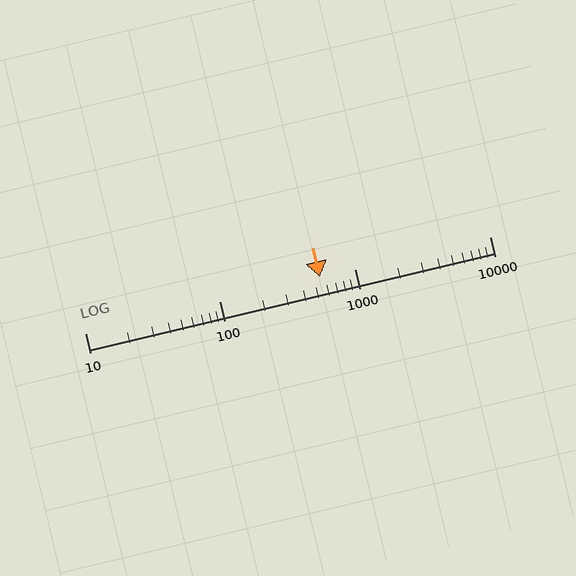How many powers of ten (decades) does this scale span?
The scale spans 3 decades, from 10 to 10000.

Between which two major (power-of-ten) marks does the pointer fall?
The pointer is between 100 and 1000.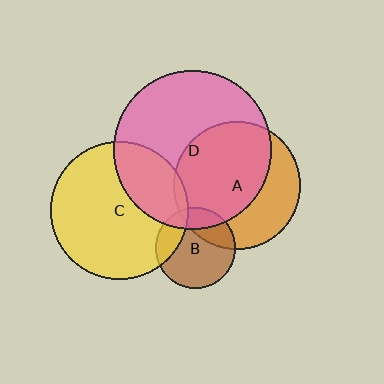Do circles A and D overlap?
Yes.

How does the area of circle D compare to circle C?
Approximately 1.3 times.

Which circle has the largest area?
Circle D (pink).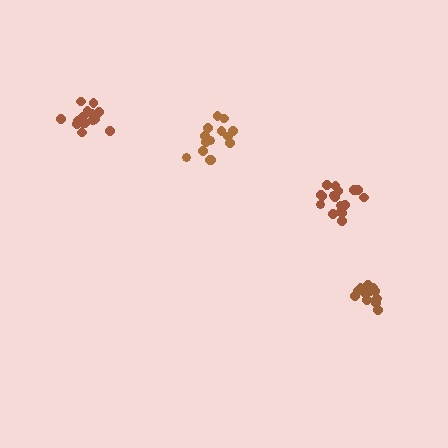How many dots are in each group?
Group 1: 13 dots, Group 2: 14 dots, Group 3: 18 dots, Group 4: 15 dots (60 total).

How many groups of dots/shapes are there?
There are 4 groups.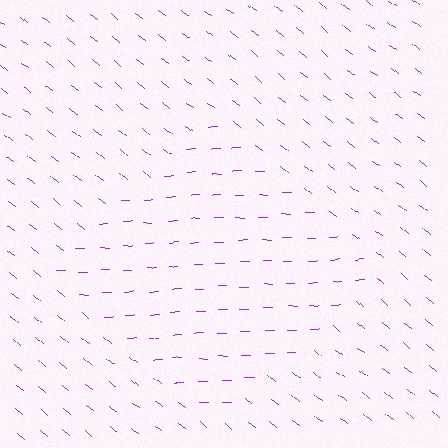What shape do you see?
I see a diamond.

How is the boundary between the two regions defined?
The boundary is defined purely by a change in line orientation (approximately 39 degrees difference). All lines are the same color and thickness.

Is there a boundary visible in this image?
Yes, there is a texture boundary formed by a change in line orientation.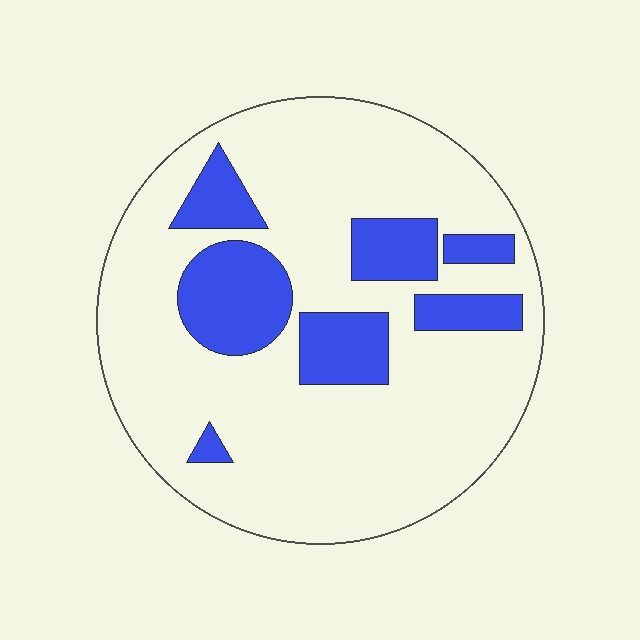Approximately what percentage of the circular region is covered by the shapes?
Approximately 20%.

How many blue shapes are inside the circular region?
7.